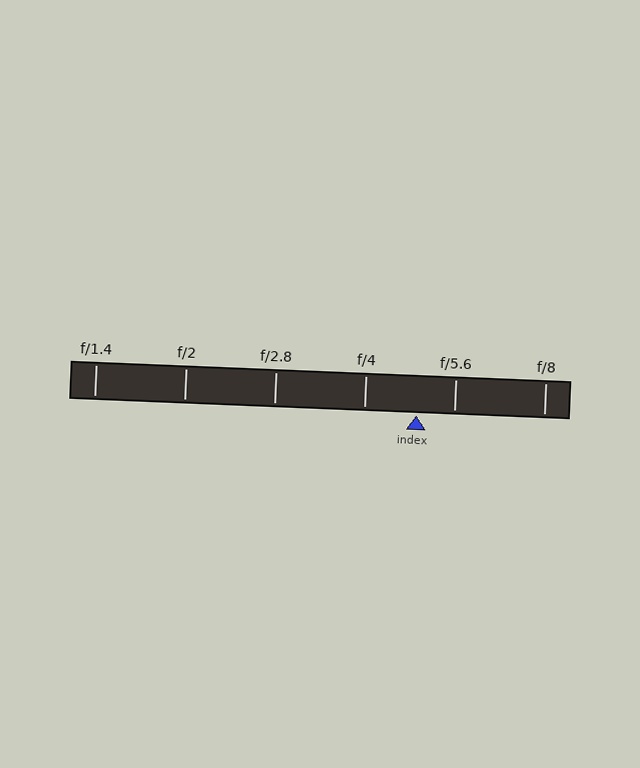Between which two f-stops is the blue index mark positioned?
The index mark is between f/4 and f/5.6.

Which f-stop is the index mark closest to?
The index mark is closest to f/5.6.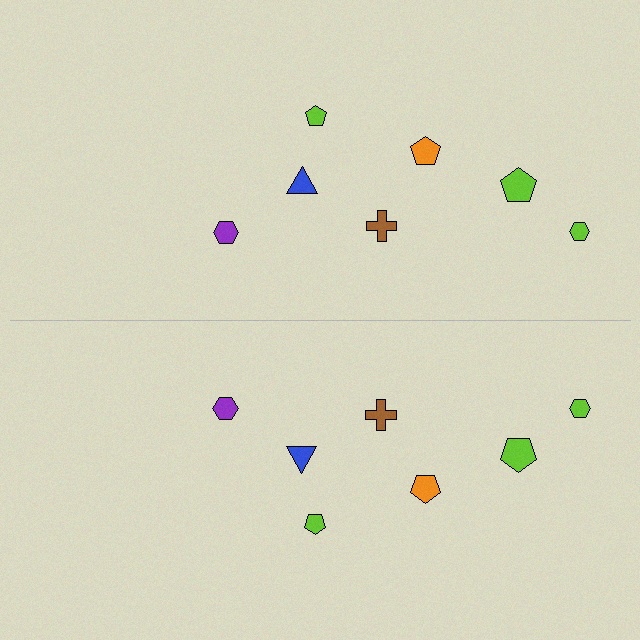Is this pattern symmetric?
Yes, this pattern has bilateral (reflection) symmetry.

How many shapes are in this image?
There are 14 shapes in this image.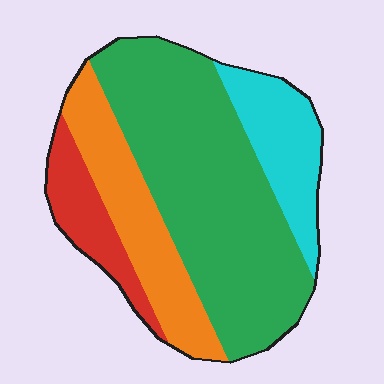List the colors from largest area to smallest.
From largest to smallest: green, orange, cyan, red.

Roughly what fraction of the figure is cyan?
Cyan takes up about one sixth (1/6) of the figure.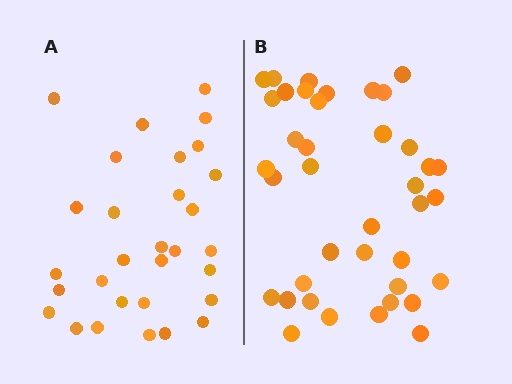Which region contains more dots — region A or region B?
Region B (the right region) has more dots.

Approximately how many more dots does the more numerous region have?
Region B has roughly 8 or so more dots than region A.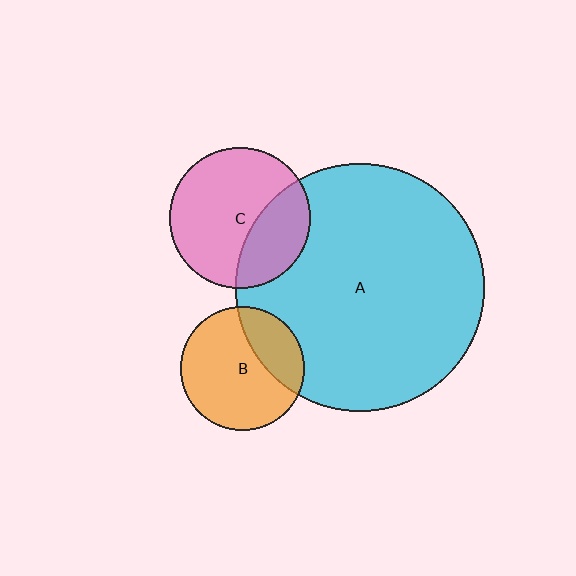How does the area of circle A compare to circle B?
Approximately 4.0 times.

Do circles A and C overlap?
Yes.